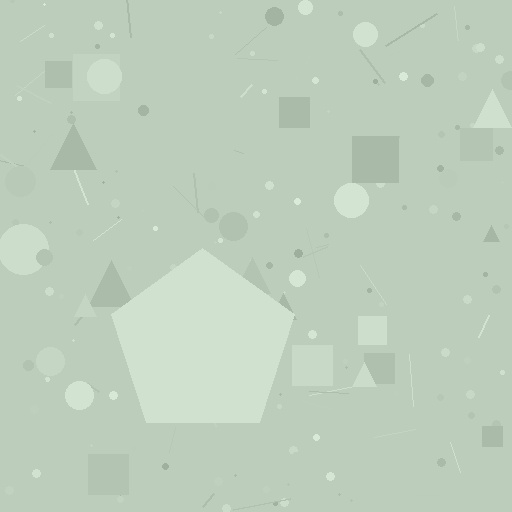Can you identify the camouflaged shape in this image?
The camouflaged shape is a pentagon.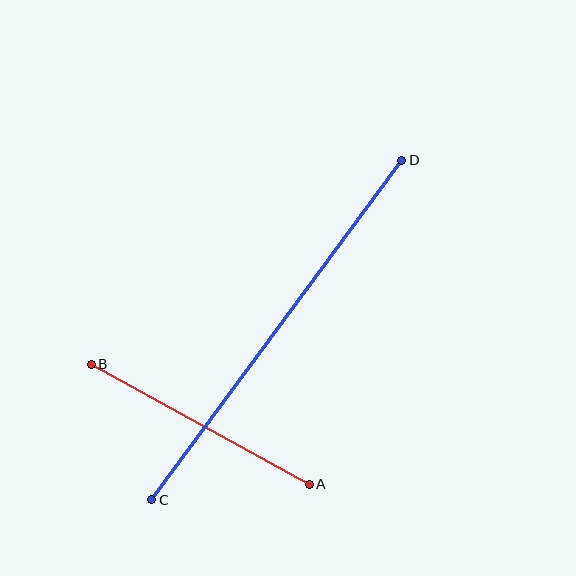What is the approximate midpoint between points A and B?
The midpoint is at approximately (200, 424) pixels.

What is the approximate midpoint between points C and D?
The midpoint is at approximately (277, 330) pixels.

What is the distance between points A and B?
The distance is approximately 249 pixels.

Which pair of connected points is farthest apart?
Points C and D are farthest apart.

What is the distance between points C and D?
The distance is approximately 421 pixels.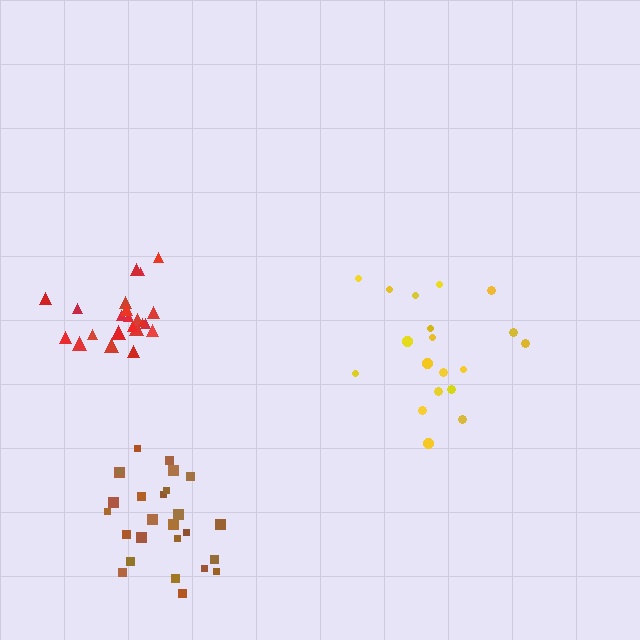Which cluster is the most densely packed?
Red.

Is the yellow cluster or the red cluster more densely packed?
Red.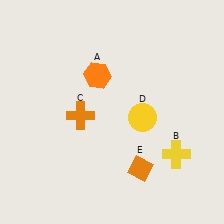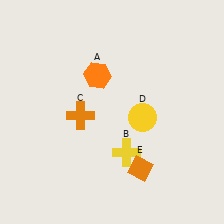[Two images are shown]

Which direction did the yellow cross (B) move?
The yellow cross (B) moved left.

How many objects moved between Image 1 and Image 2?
1 object moved between the two images.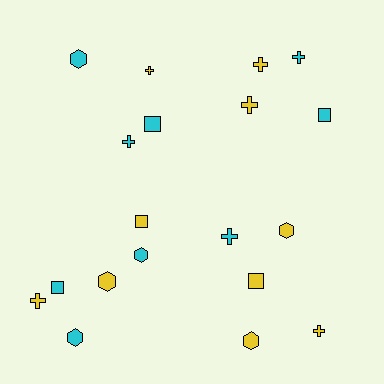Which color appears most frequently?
Yellow, with 10 objects.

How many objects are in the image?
There are 19 objects.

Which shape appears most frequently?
Cross, with 8 objects.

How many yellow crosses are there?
There are 5 yellow crosses.